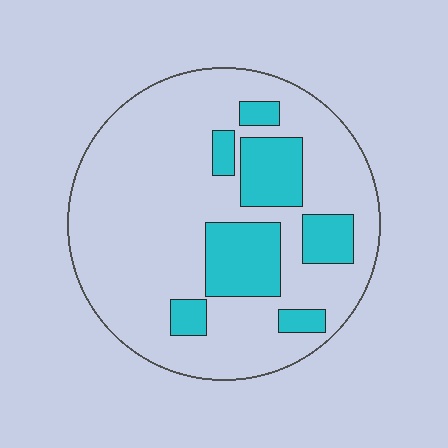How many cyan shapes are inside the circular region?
7.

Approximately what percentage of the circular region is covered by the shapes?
Approximately 20%.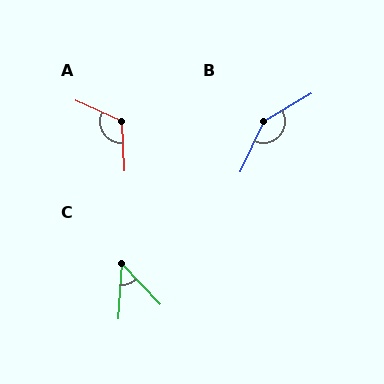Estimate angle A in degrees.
Approximately 117 degrees.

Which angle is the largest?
B, at approximately 145 degrees.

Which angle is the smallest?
C, at approximately 48 degrees.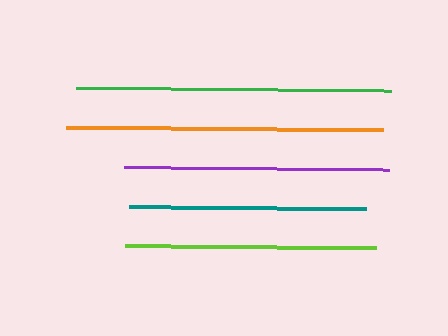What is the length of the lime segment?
The lime segment is approximately 251 pixels long.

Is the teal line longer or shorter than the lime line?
The lime line is longer than the teal line.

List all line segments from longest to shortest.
From longest to shortest: orange, green, purple, lime, teal.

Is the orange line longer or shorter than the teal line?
The orange line is longer than the teal line.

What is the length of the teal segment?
The teal segment is approximately 238 pixels long.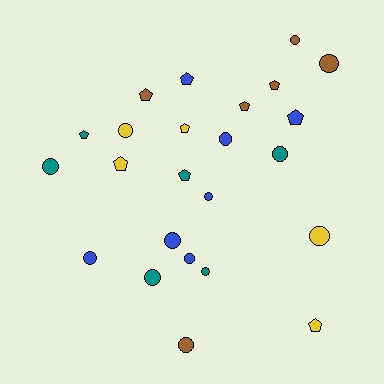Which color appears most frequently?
Blue, with 7 objects.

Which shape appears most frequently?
Circle, with 14 objects.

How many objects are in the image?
There are 24 objects.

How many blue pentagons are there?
There are 2 blue pentagons.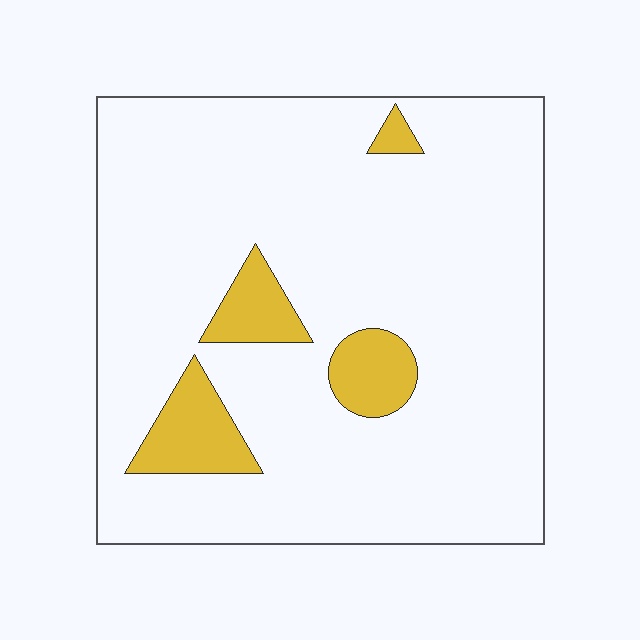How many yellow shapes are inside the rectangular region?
4.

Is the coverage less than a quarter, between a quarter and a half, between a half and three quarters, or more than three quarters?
Less than a quarter.